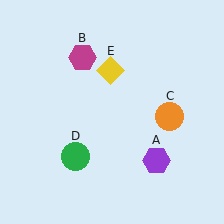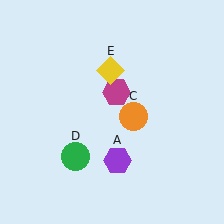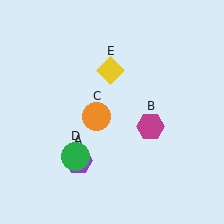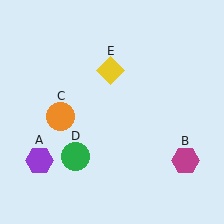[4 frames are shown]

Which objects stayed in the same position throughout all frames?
Green circle (object D) and yellow diamond (object E) remained stationary.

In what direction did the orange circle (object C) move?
The orange circle (object C) moved left.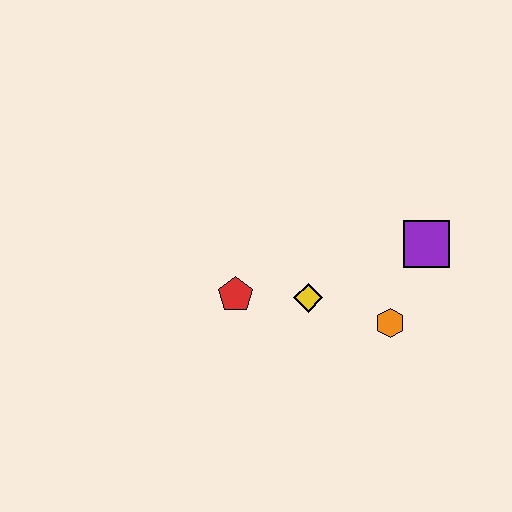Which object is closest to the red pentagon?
The yellow diamond is closest to the red pentagon.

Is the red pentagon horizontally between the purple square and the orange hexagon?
No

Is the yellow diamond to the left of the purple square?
Yes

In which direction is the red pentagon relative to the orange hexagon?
The red pentagon is to the left of the orange hexagon.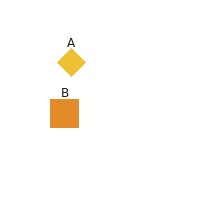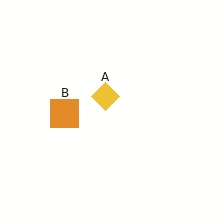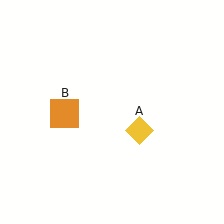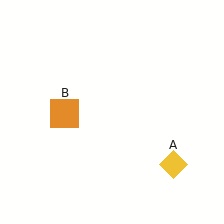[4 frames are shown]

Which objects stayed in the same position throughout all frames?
Orange square (object B) remained stationary.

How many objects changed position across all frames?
1 object changed position: yellow diamond (object A).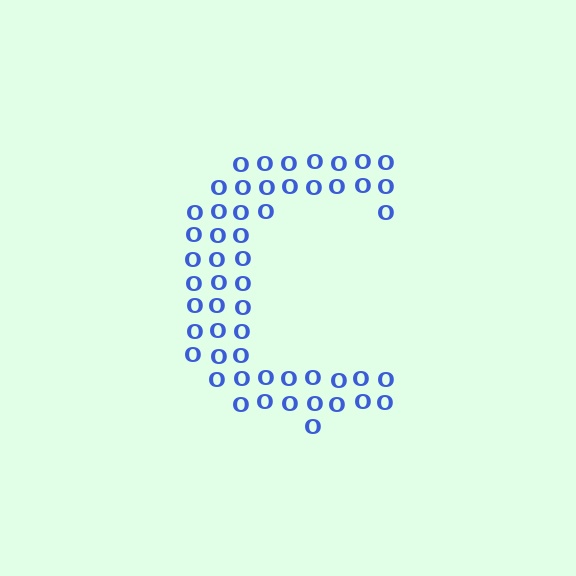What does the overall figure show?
The overall figure shows the letter C.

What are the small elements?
The small elements are letter O's.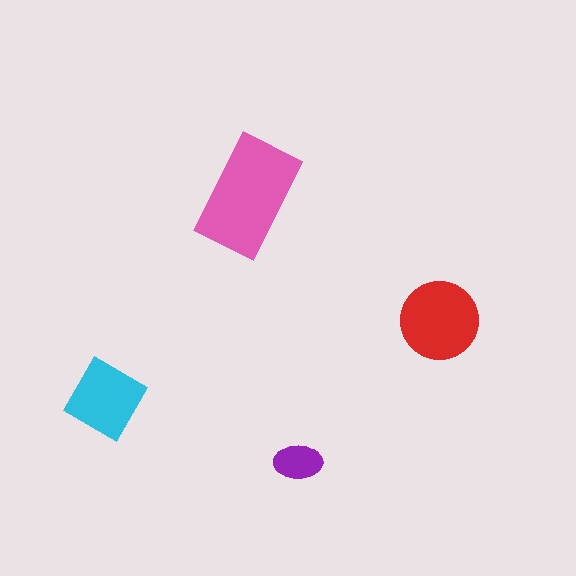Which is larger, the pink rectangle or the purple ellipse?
The pink rectangle.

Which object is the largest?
The pink rectangle.